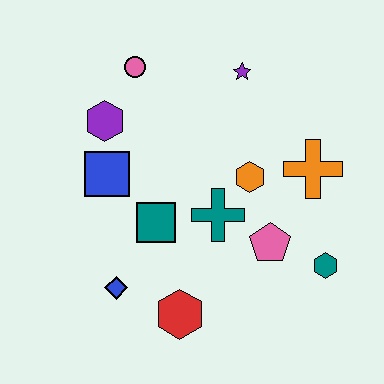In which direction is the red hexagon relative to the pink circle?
The red hexagon is below the pink circle.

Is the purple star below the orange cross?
No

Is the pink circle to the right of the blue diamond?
Yes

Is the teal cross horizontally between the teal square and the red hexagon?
No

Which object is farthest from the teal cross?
The pink circle is farthest from the teal cross.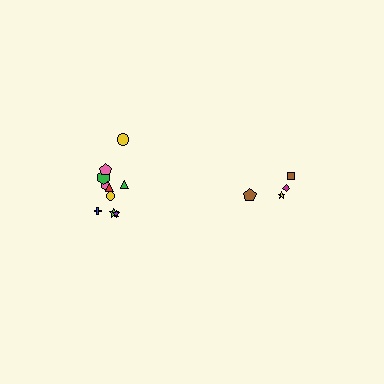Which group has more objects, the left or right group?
The left group.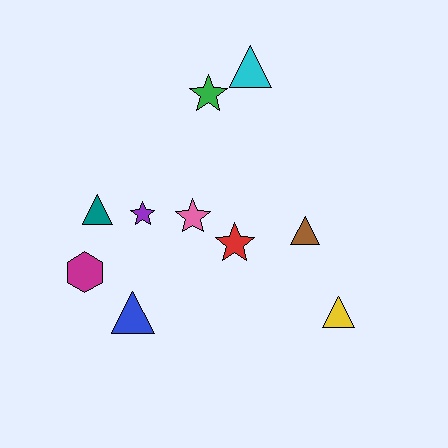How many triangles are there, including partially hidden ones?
There are 5 triangles.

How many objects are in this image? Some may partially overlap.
There are 10 objects.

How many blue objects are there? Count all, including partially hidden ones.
There is 1 blue object.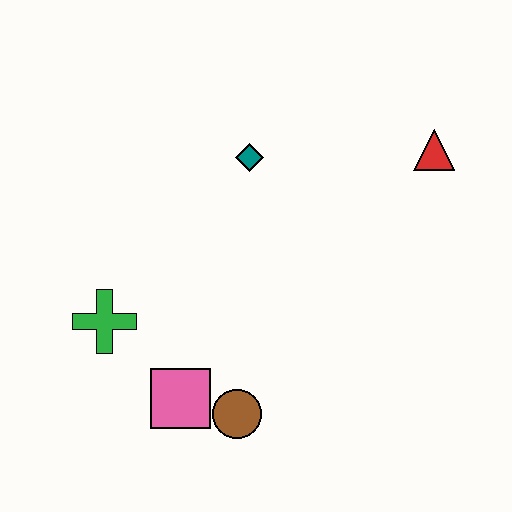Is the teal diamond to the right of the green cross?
Yes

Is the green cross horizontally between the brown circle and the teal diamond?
No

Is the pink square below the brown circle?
No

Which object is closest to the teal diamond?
The red triangle is closest to the teal diamond.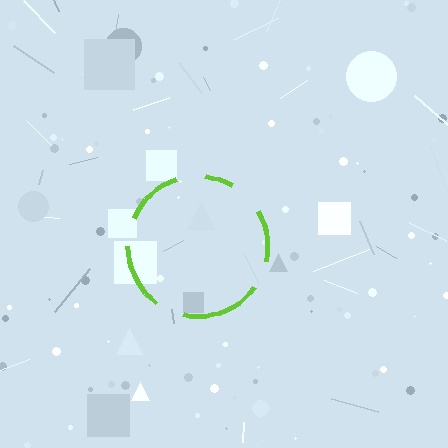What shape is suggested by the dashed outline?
The dashed outline suggests a circle.